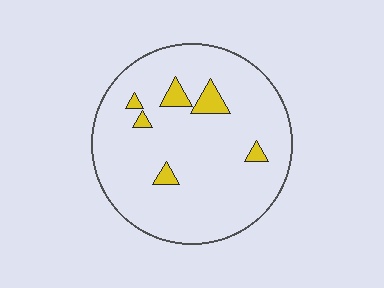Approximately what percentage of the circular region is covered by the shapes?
Approximately 5%.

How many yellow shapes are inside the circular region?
6.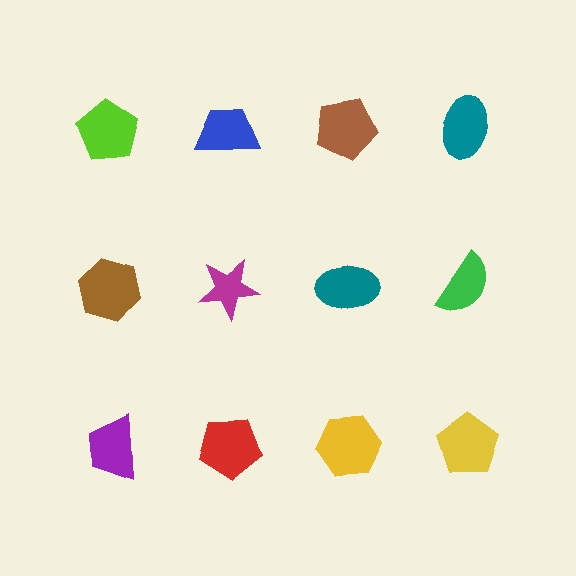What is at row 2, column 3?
A teal ellipse.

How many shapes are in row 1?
4 shapes.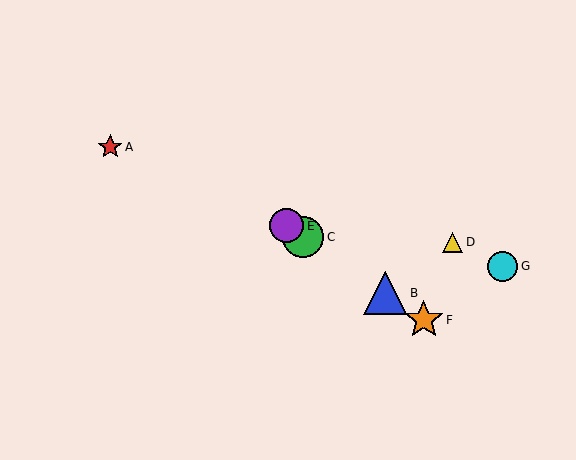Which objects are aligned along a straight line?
Objects B, C, E, F are aligned along a straight line.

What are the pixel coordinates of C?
Object C is at (303, 237).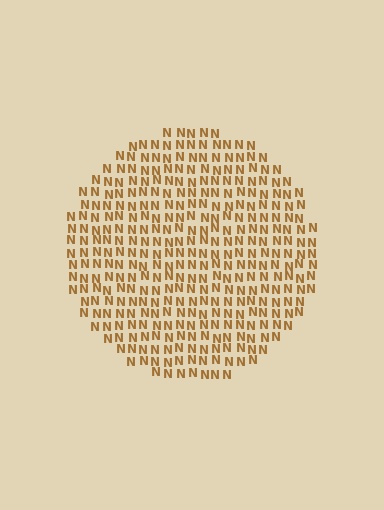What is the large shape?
The large shape is a circle.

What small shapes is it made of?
It is made of small letter N's.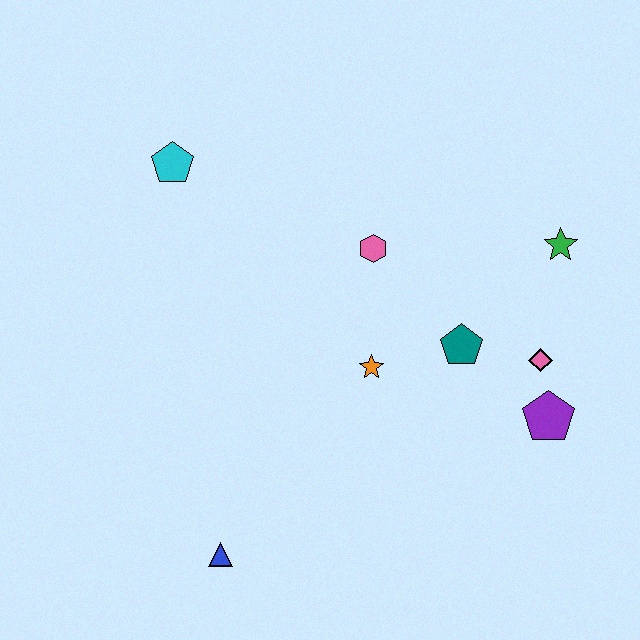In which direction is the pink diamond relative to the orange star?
The pink diamond is to the right of the orange star.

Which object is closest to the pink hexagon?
The orange star is closest to the pink hexagon.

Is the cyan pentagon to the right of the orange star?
No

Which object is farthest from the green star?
The blue triangle is farthest from the green star.